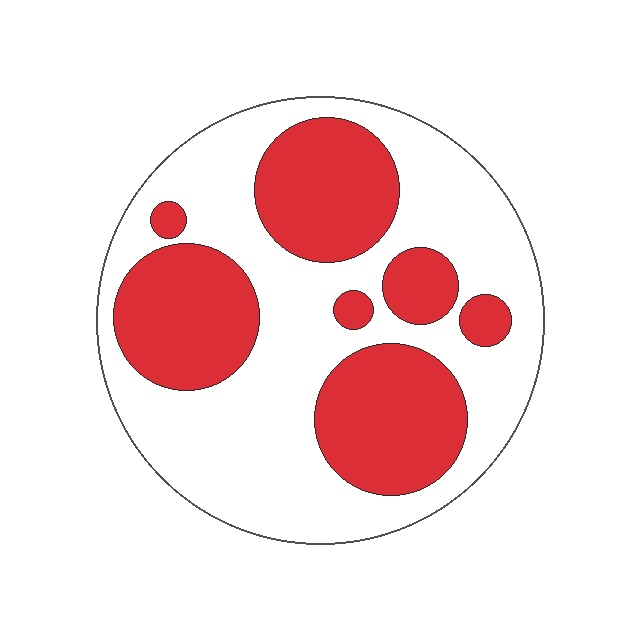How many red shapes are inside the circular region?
7.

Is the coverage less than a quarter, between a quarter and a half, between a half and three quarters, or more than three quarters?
Between a quarter and a half.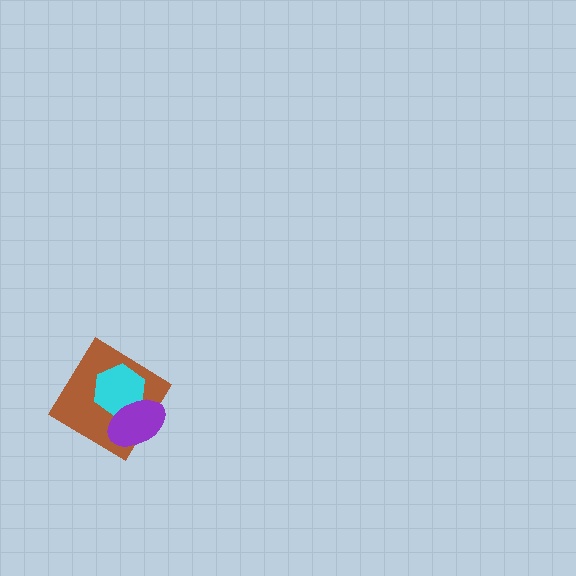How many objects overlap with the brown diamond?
2 objects overlap with the brown diamond.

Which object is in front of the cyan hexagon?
The purple ellipse is in front of the cyan hexagon.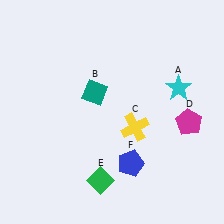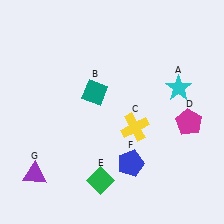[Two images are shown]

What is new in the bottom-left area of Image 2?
A purple triangle (G) was added in the bottom-left area of Image 2.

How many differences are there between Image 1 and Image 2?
There is 1 difference between the two images.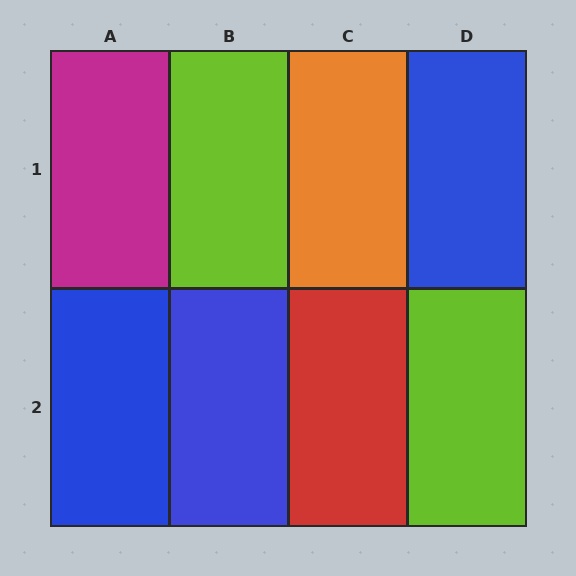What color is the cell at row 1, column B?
Lime.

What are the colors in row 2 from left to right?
Blue, blue, red, lime.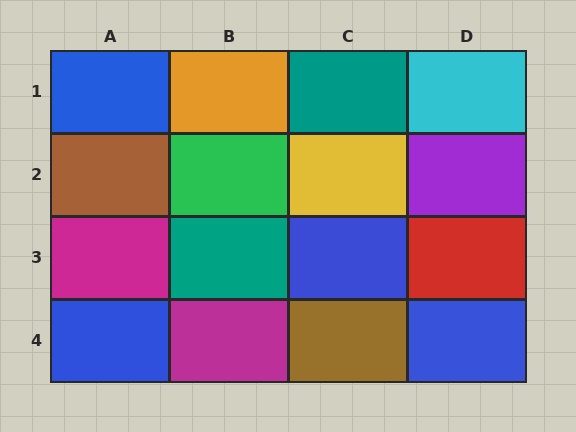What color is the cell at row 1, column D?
Cyan.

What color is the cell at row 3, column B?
Teal.